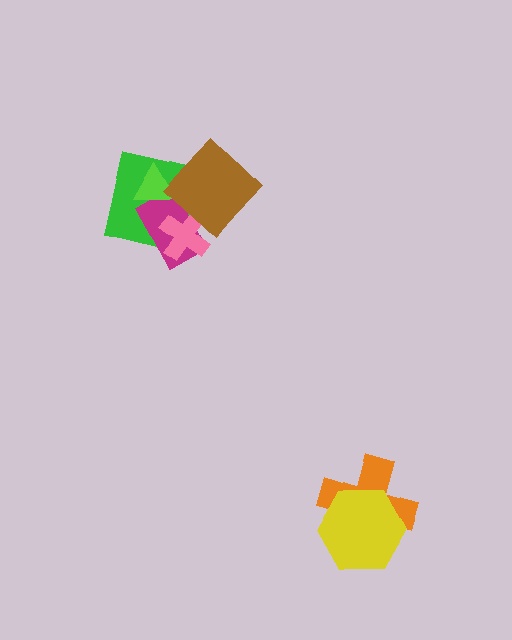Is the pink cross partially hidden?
Yes, it is partially covered by another shape.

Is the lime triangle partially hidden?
Yes, it is partially covered by another shape.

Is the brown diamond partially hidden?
No, no other shape covers it.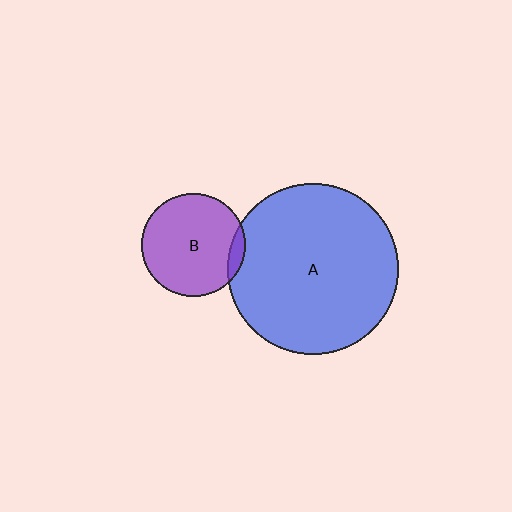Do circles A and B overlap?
Yes.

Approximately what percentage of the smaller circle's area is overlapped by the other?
Approximately 10%.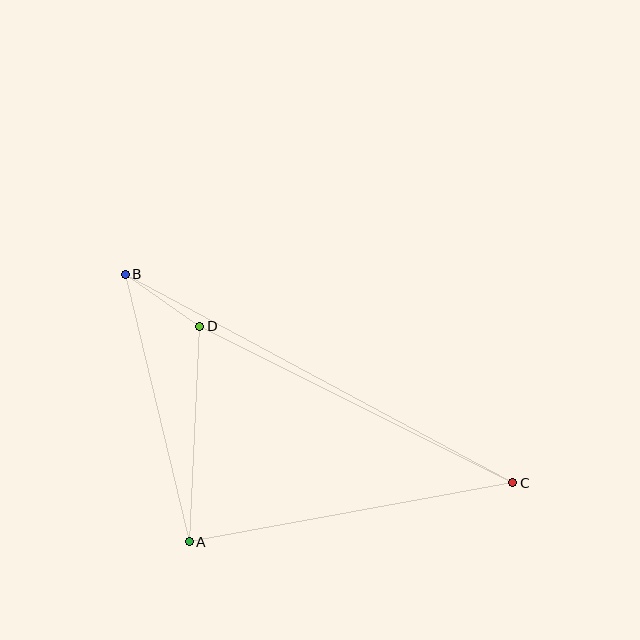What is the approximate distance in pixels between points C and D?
The distance between C and D is approximately 350 pixels.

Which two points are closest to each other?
Points B and D are closest to each other.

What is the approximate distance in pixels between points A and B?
The distance between A and B is approximately 275 pixels.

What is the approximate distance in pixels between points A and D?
The distance between A and D is approximately 215 pixels.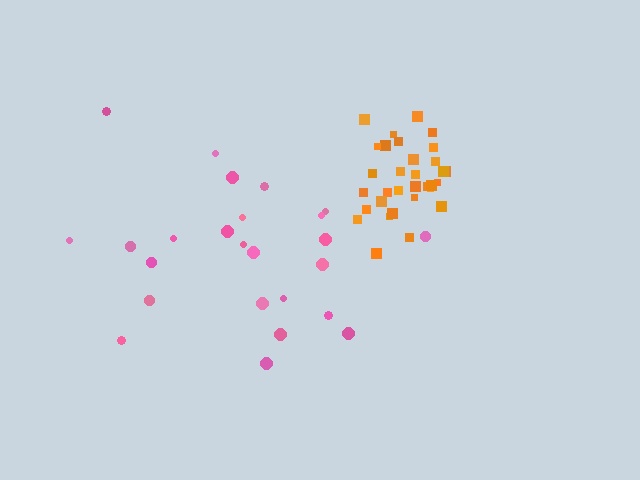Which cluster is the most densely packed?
Orange.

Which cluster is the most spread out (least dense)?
Pink.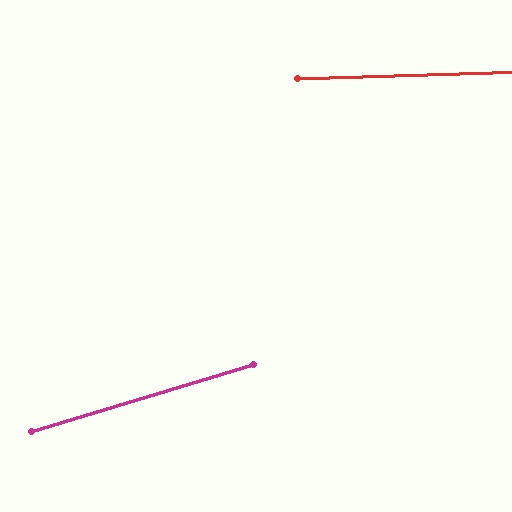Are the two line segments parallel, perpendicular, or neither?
Neither parallel nor perpendicular — they differ by about 15°.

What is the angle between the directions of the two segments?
Approximately 15 degrees.